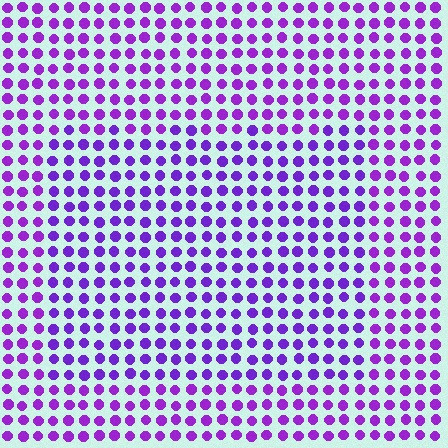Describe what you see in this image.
The image is filled with small purple elements in a uniform arrangement. A rectangle-shaped region is visible where the elements are tinted to a slightly different hue, forming a subtle color boundary.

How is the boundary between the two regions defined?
The boundary is defined purely by a slight shift in hue (about 15 degrees). Spacing, size, and orientation are identical on both sides.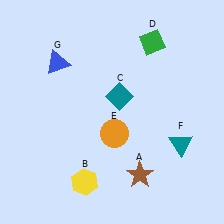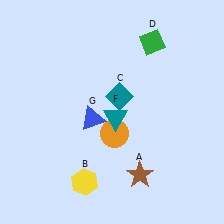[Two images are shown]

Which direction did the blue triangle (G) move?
The blue triangle (G) moved down.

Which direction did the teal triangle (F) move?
The teal triangle (F) moved left.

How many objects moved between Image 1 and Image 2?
2 objects moved between the two images.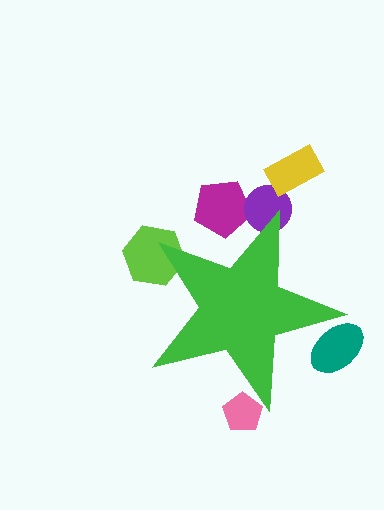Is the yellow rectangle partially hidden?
No, the yellow rectangle is fully visible.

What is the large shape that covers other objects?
A green star.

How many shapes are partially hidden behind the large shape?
5 shapes are partially hidden.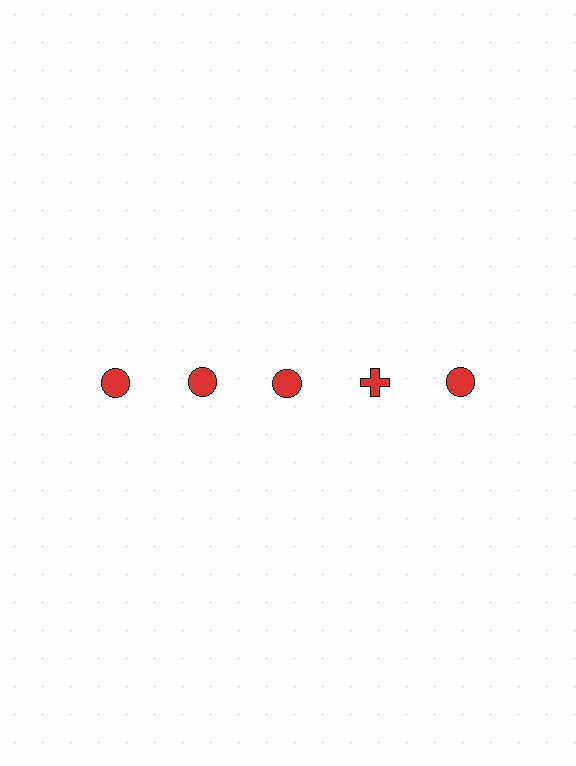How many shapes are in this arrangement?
There are 5 shapes arranged in a grid pattern.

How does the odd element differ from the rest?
It has a different shape: cross instead of circle.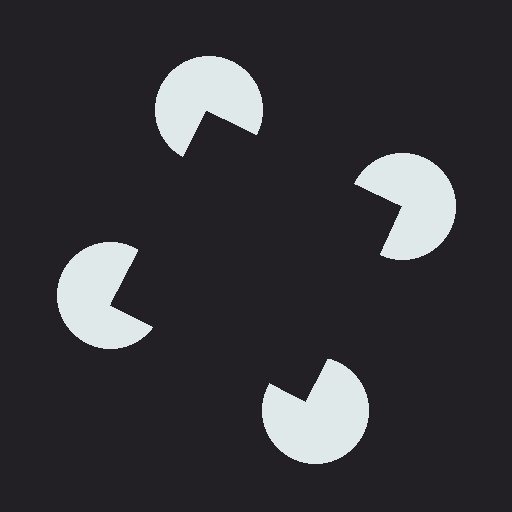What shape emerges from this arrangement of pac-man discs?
An illusory square — its edges are inferred from the aligned wedge cuts in the pac-man discs, not physically drawn.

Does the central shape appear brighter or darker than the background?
It typically appears slightly darker than the background, even though no actual brightness change is drawn.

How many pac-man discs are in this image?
There are 4 — one at each vertex of the illusory square.